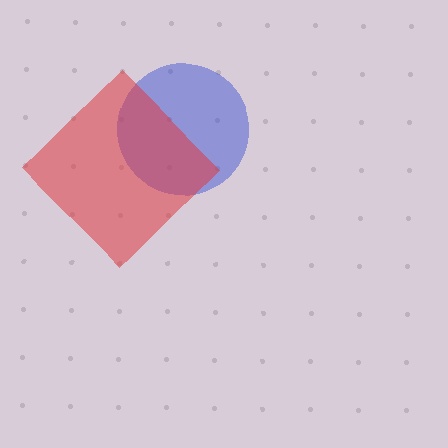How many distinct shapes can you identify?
There are 2 distinct shapes: a blue circle, a red diamond.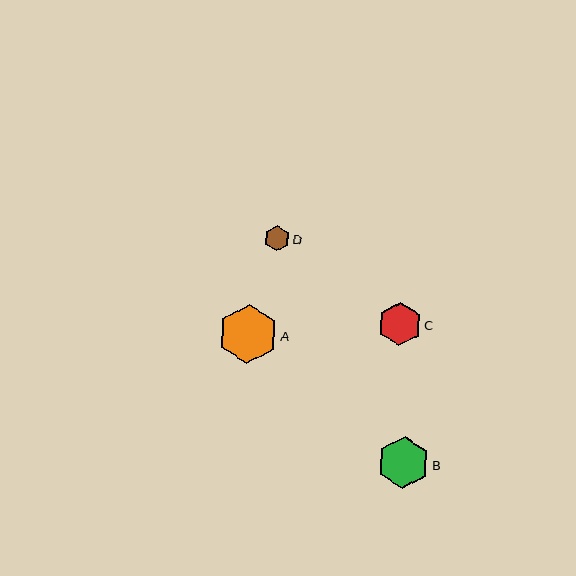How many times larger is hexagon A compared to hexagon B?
Hexagon A is approximately 1.1 times the size of hexagon B.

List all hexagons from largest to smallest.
From largest to smallest: A, B, C, D.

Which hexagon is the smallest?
Hexagon D is the smallest with a size of approximately 25 pixels.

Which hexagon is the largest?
Hexagon A is the largest with a size of approximately 59 pixels.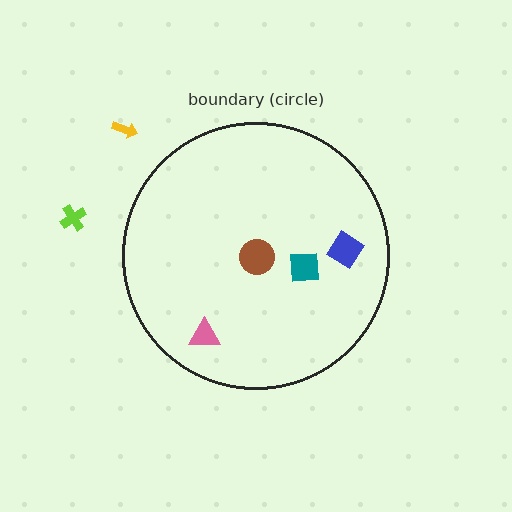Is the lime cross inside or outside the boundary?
Outside.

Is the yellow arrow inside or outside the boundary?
Outside.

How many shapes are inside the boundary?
4 inside, 2 outside.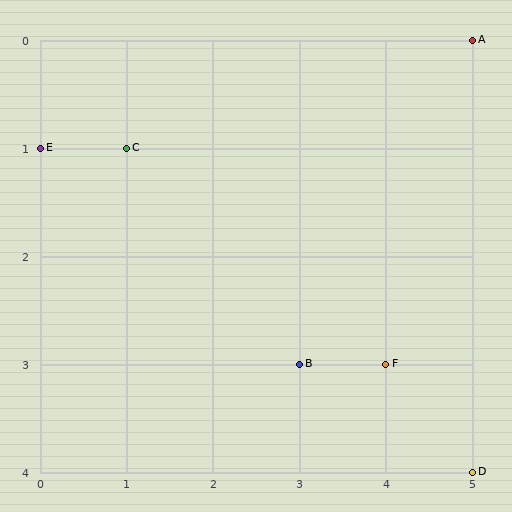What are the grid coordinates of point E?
Point E is at grid coordinates (0, 1).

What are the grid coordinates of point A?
Point A is at grid coordinates (5, 0).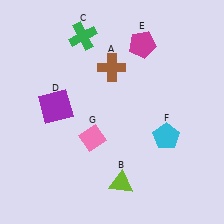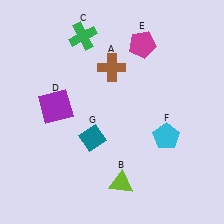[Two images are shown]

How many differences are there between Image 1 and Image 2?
There is 1 difference between the two images.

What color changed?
The diamond (G) changed from pink in Image 1 to teal in Image 2.